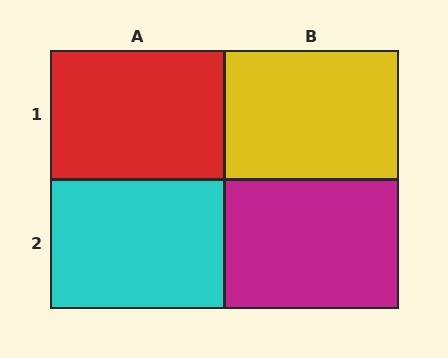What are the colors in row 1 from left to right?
Red, yellow.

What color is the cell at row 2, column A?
Cyan.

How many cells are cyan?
1 cell is cyan.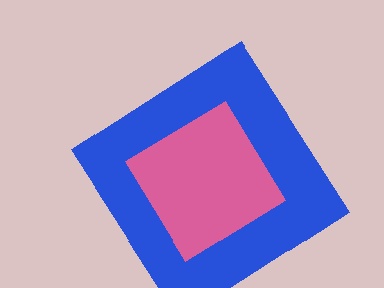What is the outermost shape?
The blue diamond.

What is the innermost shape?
The pink diamond.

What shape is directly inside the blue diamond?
The pink diamond.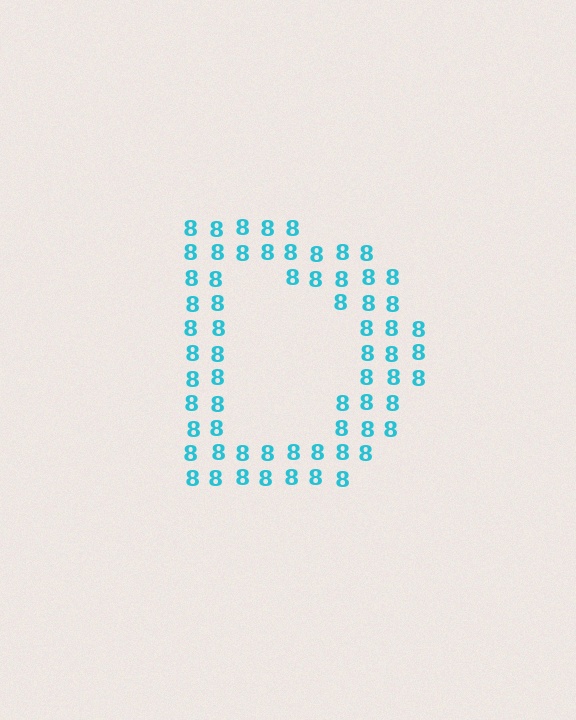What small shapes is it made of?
It is made of small digit 8's.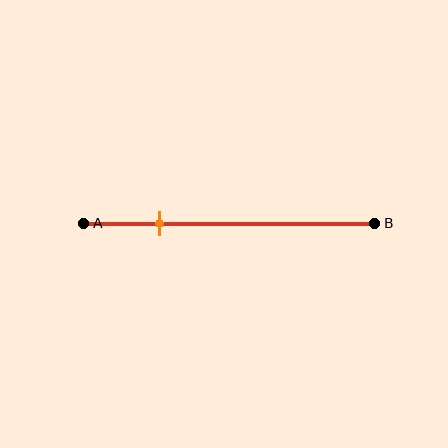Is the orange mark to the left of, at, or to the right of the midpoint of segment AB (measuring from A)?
The orange mark is to the left of the midpoint of segment AB.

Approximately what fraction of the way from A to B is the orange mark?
The orange mark is approximately 25% of the way from A to B.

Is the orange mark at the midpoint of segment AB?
No, the mark is at about 25% from A, not at the 50% midpoint.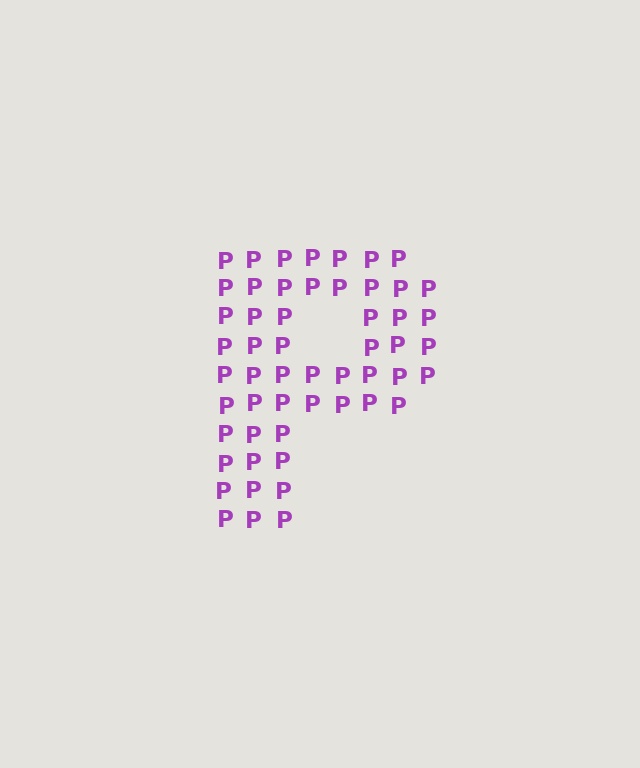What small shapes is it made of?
It is made of small letter P's.